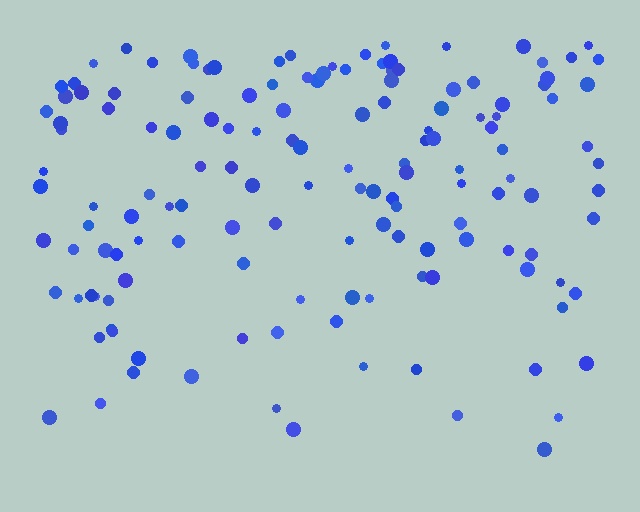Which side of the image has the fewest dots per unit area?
The bottom.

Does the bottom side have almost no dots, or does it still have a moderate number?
Still a moderate number, just noticeably fewer than the top.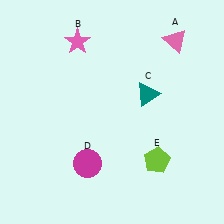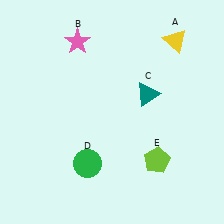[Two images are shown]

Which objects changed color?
A changed from pink to yellow. D changed from magenta to green.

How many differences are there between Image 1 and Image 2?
There are 2 differences between the two images.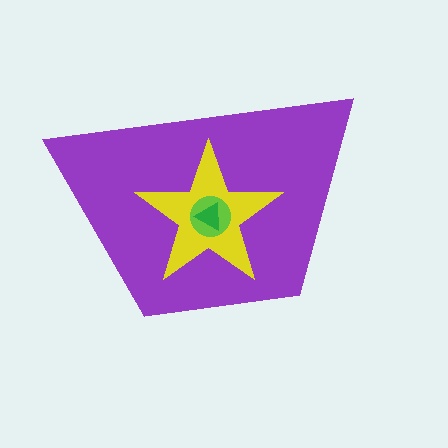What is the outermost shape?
The purple trapezoid.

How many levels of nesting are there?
4.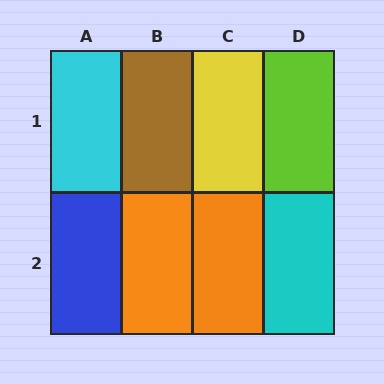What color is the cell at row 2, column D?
Cyan.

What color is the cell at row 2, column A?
Blue.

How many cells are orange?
2 cells are orange.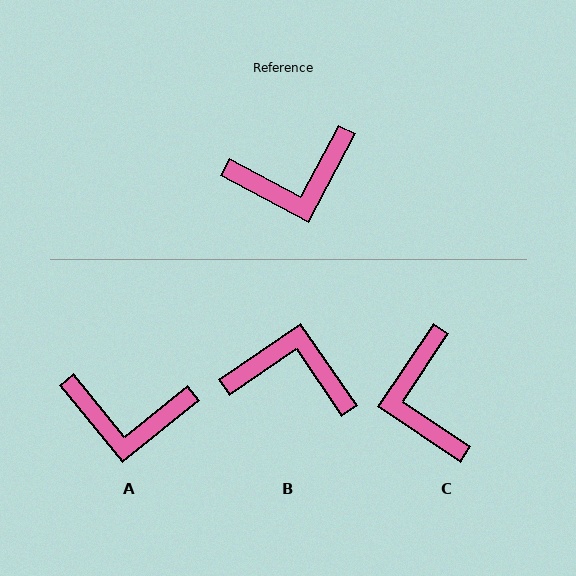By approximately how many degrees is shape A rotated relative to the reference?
Approximately 23 degrees clockwise.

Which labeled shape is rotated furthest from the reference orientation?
B, about 152 degrees away.